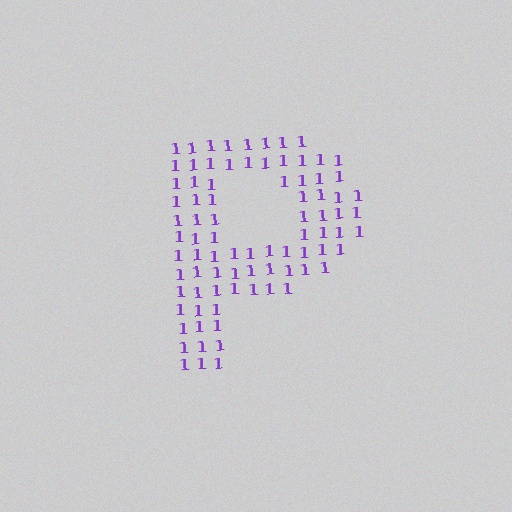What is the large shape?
The large shape is the letter P.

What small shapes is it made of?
It is made of small digit 1's.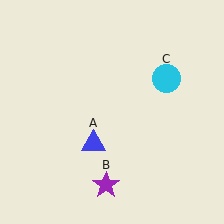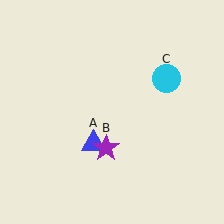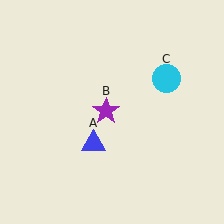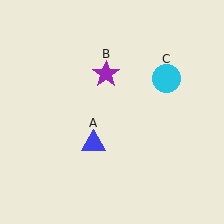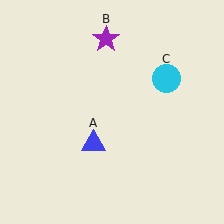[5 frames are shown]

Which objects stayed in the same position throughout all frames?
Blue triangle (object A) and cyan circle (object C) remained stationary.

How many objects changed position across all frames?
1 object changed position: purple star (object B).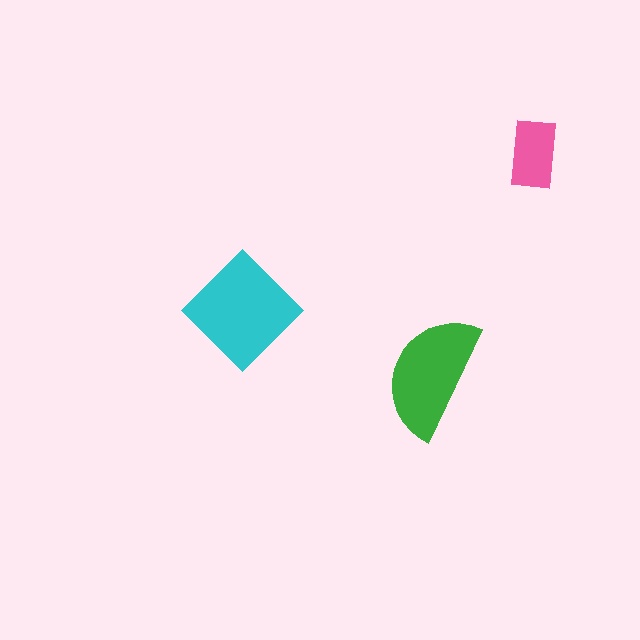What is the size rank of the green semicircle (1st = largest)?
2nd.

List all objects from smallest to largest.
The pink rectangle, the green semicircle, the cyan diamond.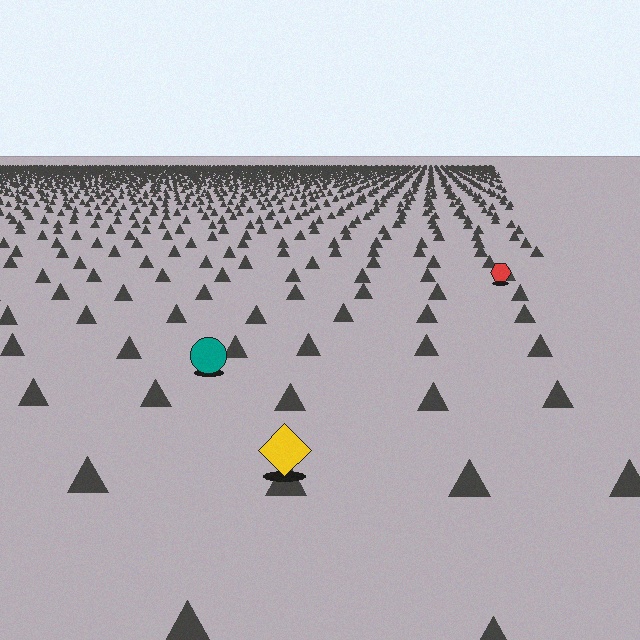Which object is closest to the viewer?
The yellow diamond is closest. The texture marks near it are larger and more spread out.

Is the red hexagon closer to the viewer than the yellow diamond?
No. The yellow diamond is closer — you can tell from the texture gradient: the ground texture is coarser near it.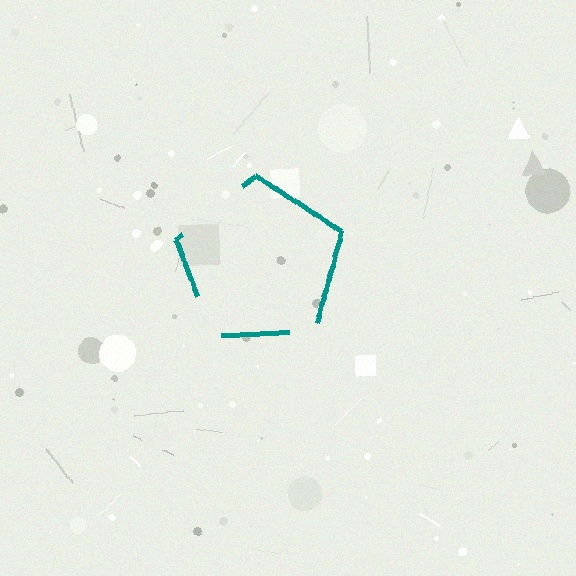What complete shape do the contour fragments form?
The contour fragments form a pentagon.